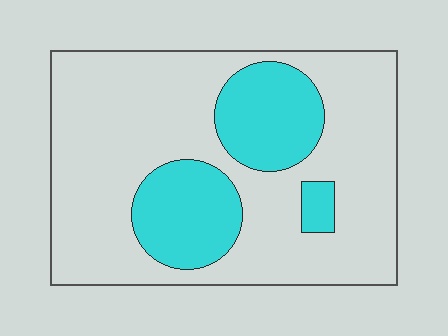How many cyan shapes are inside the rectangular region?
3.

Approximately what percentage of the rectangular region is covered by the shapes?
Approximately 25%.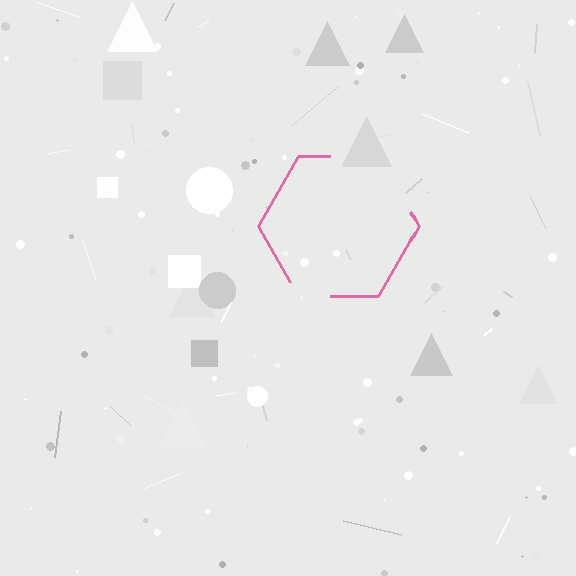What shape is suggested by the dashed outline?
The dashed outline suggests a hexagon.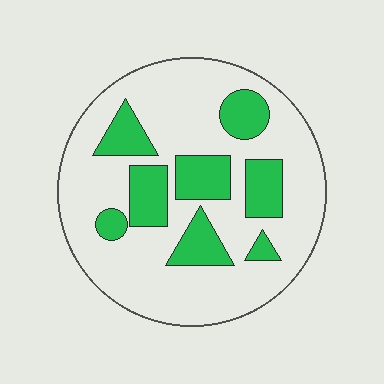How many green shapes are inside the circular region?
8.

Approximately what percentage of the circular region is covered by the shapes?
Approximately 25%.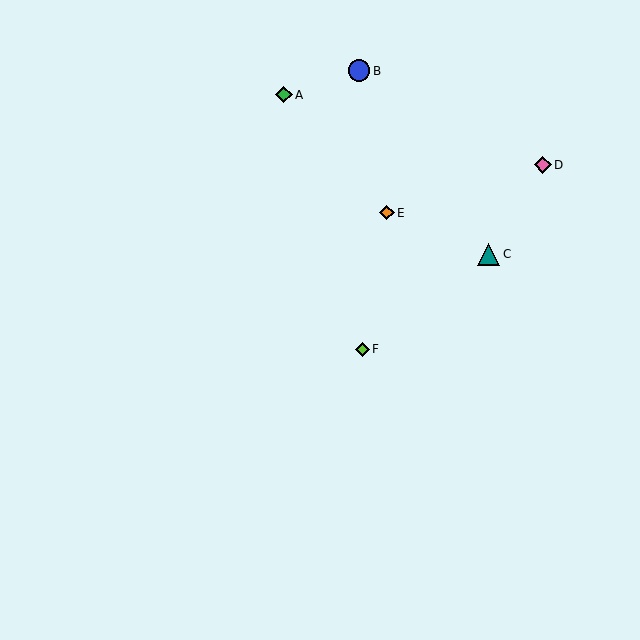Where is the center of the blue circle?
The center of the blue circle is at (359, 71).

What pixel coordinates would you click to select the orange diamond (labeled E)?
Click at (387, 213) to select the orange diamond E.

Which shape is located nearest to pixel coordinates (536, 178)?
The pink diamond (labeled D) at (543, 165) is nearest to that location.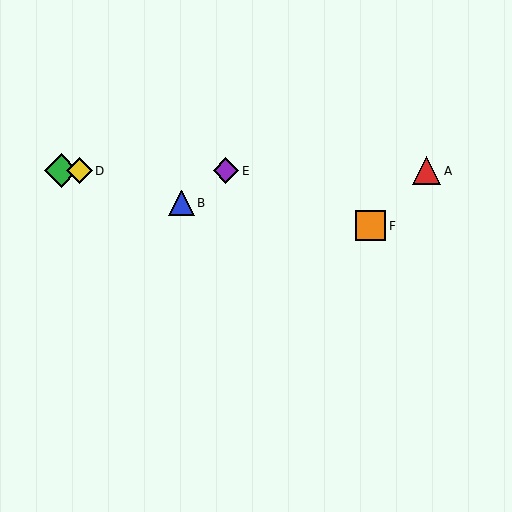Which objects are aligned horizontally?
Objects A, C, D, E are aligned horizontally.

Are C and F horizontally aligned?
No, C is at y≈171 and F is at y≈226.